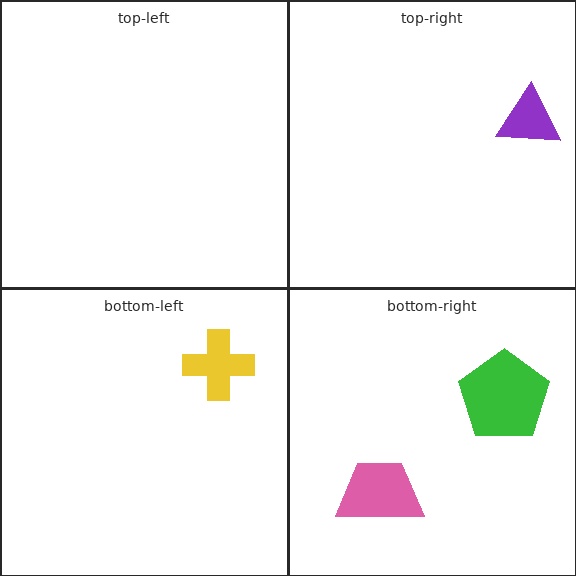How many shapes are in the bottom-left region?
1.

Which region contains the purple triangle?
The top-right region.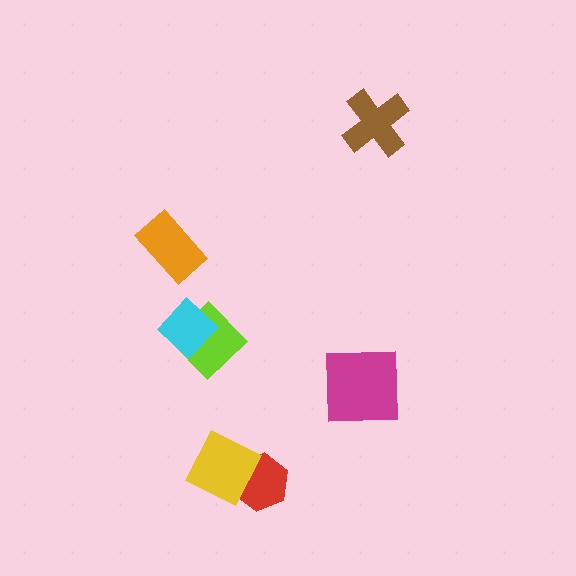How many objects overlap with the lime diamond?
1 object overlaps with the lime diamond.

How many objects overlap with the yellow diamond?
1 object overlaps with the yellow diamond.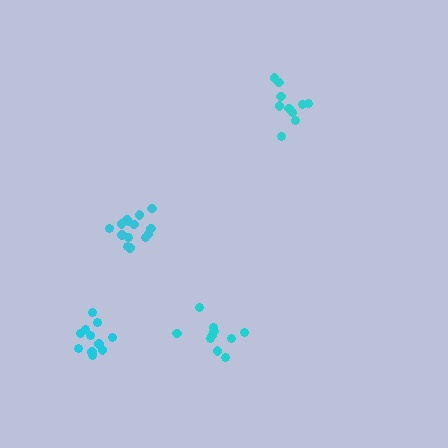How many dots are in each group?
Group 1: 10 dots, Group 2: 10 dots, Group 3: 14 dots, Group 4: 12 dots (46 total).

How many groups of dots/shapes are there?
There are 4 groups.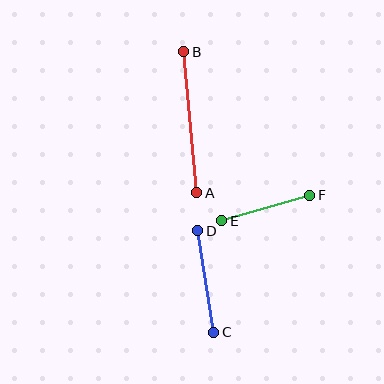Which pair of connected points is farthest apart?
Points A and B are farthest apart.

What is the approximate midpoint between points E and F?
The midpoint is at approximately (266, 208) pixels.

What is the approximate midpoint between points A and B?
The midpoint is at approximately (190, 122) pixels.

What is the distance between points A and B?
The distance is approximately 141 pixels.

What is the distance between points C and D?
The distance is approximately 103 pixels.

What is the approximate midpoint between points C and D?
The midpoint is at approximately (206, 282) pixels.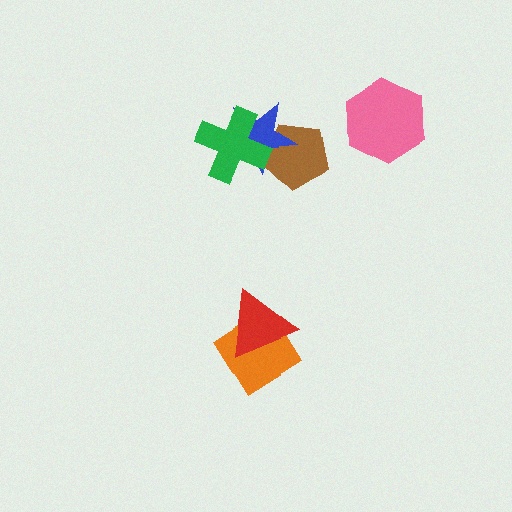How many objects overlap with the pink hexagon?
0 objects overlap with the pink hexagon.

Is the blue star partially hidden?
Yes, it is partially covered by another shape.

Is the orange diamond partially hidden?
Yes, it is partially covered by another shape.